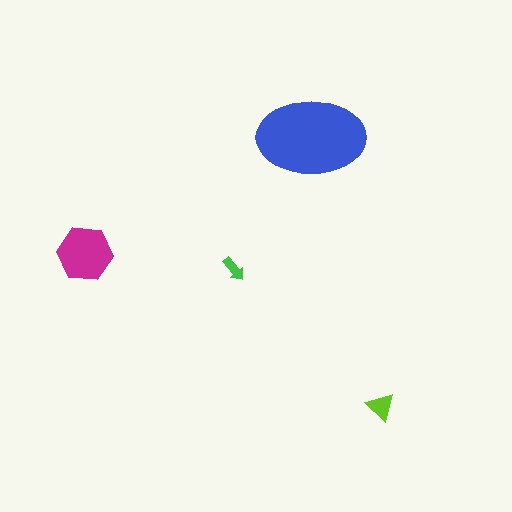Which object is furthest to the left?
The magenta hexagon is leftmost.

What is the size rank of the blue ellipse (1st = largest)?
1st.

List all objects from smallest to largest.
The green arrow, the lime triangle, the magenta hexagon, the blue ellipse.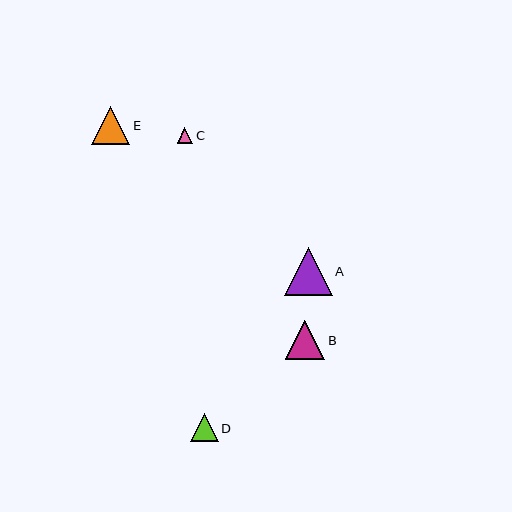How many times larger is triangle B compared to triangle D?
Triangle B is approximately 1.4 times the size of triangle D.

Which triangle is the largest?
Triangle A is the largest with a size of approximately 48 pixels.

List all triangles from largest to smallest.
From largest to smallest: A, B, E, D, C.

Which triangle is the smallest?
Triangle C is the smallest with a size of approximately 16 pixels.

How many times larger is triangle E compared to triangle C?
Triangle E is approximately 2.4 times the size of triangle C.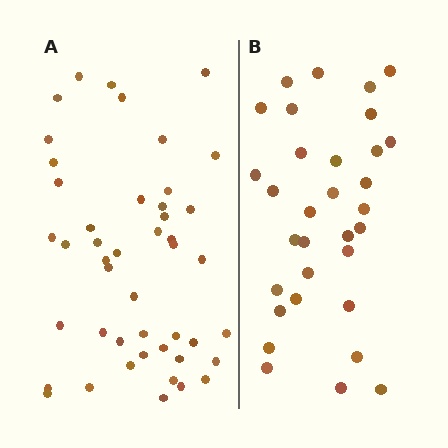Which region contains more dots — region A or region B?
Region A (the left region) has more dots.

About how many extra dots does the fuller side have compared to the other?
Region A has approximately 15 more dots than region B.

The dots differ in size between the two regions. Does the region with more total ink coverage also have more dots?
No. Region B has more total ink coverage because its dots are larger, but region A actually contains more individual dots. Total area can be misleading — the number of items is what matters here.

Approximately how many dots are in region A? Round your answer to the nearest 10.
About 50 dots. (The exact count is 46, which rounds to 50.)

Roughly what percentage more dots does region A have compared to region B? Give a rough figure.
About 45% more.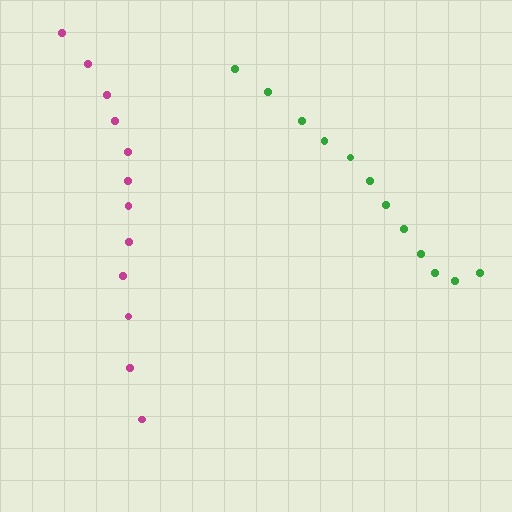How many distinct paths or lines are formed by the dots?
There are 2 distinct paths.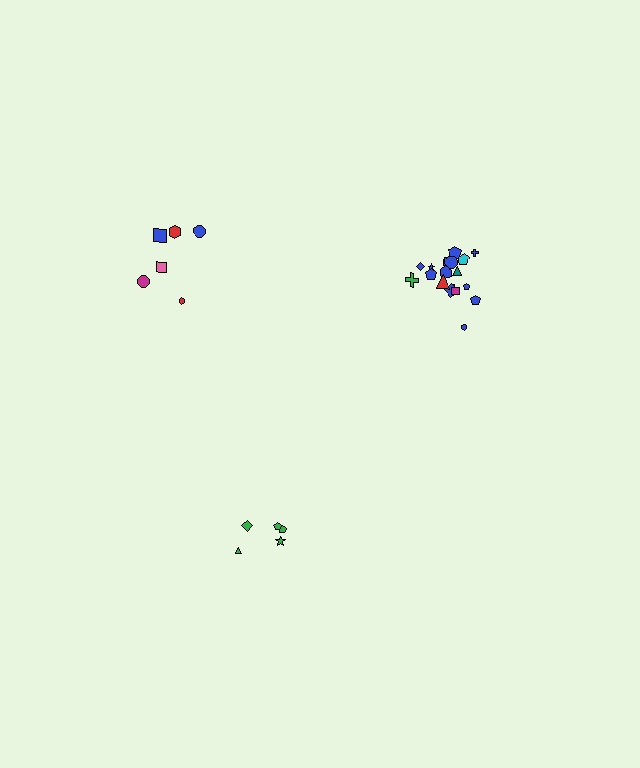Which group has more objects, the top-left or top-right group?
The top-right group.